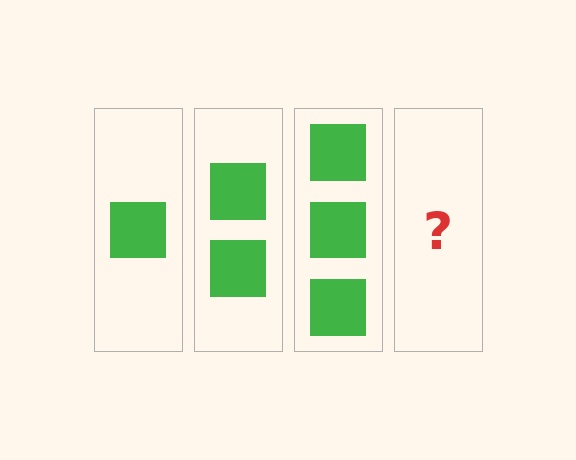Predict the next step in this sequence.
The next step is 4 squares.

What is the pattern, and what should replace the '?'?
The pattern is that each step adds one more square. The '?' should be 4 squares.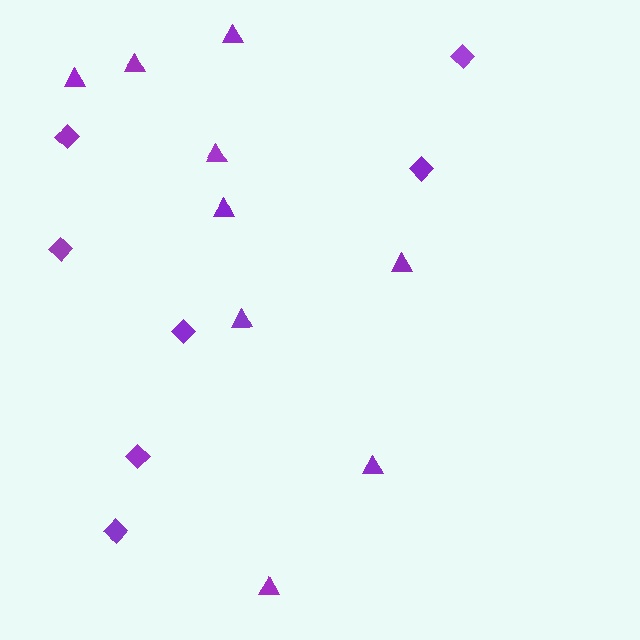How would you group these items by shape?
There are 2 groups: one group of diamonds (7) and one group of triangles (9).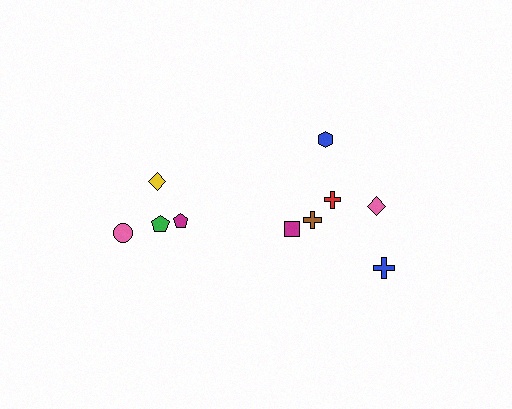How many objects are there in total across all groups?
There are 10 objects.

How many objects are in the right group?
There are 6 objects.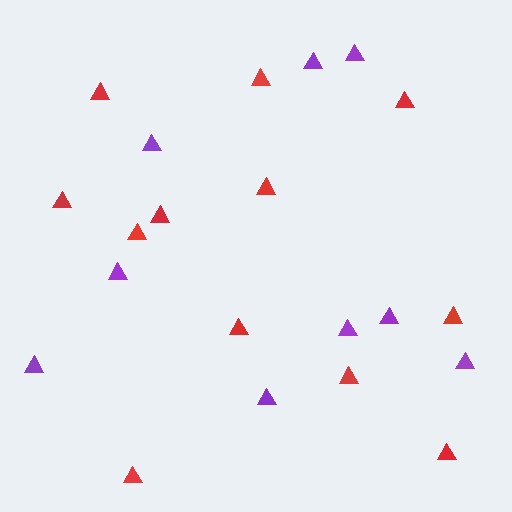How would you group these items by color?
There are 2 groups: one group of purple triangles (9) and one group of red triangles (12).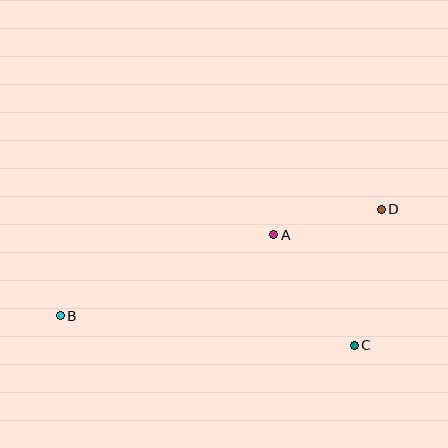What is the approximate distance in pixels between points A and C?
The distance between A and C is approximately 137 pixels.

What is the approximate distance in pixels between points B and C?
The distance between B and C is approximately 296 pixels.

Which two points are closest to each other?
Points A and D are closest to each other.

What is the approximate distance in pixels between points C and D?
The distance between C and D is approximately 139 pixels.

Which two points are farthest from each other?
Points B and D are farthest from each other.